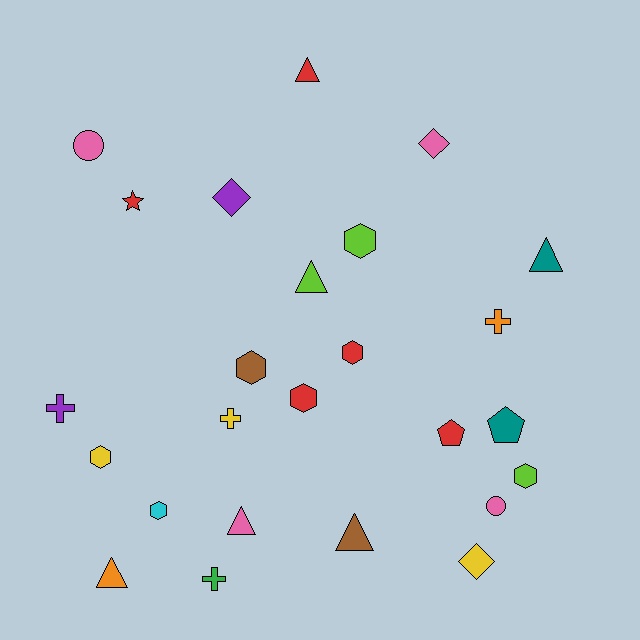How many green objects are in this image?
There is 1 green object.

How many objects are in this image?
There are 25 objects.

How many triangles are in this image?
There are 6 triangles.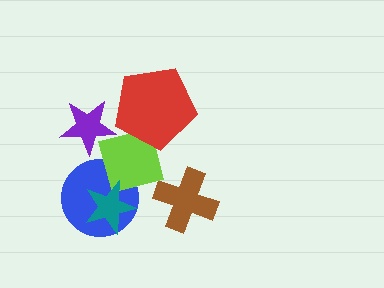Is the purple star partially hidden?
No, no other shape covers it.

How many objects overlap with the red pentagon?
1 object overlaps with the red pentagon.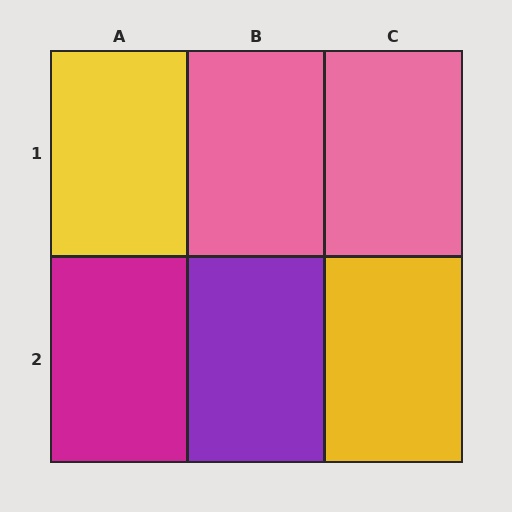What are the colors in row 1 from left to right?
Yellow, pink, pink.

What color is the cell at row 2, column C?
Yellow.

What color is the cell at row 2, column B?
Purple.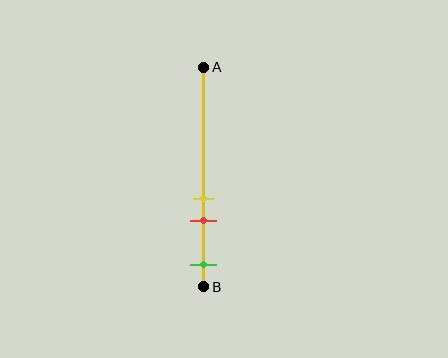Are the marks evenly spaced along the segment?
No, the marks are not evenly spaced.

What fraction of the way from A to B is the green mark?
The green mark is approximately 90% (0.9) of the way from A to B.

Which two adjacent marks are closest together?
The yellow and red marks are the closest adjacent pair.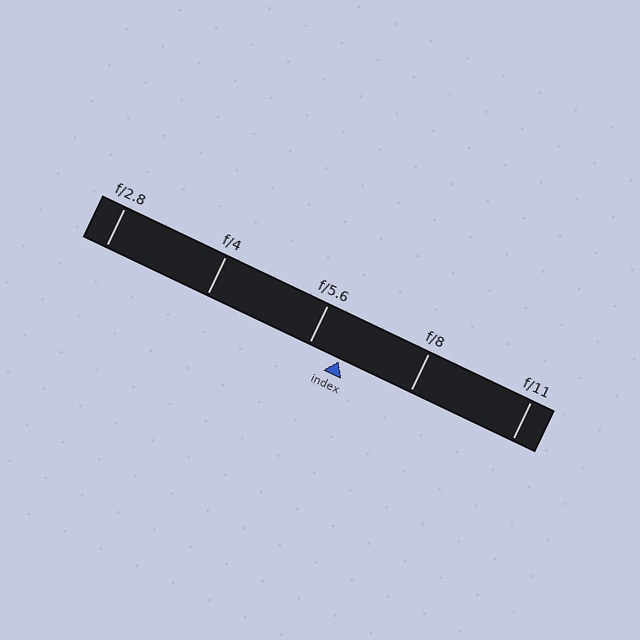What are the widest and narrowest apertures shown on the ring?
The widest aperture shown is f/2.8 and the narrowest is f/11.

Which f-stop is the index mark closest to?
The index mark is closest to f/5.6.